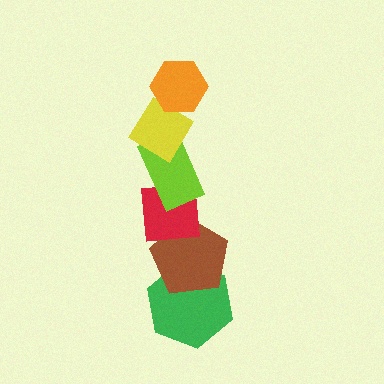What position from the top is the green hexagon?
The green hexagon is 6th from the top.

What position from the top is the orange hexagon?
The orange hexagon is 1st from the top.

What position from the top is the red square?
The red square is 4th from the top.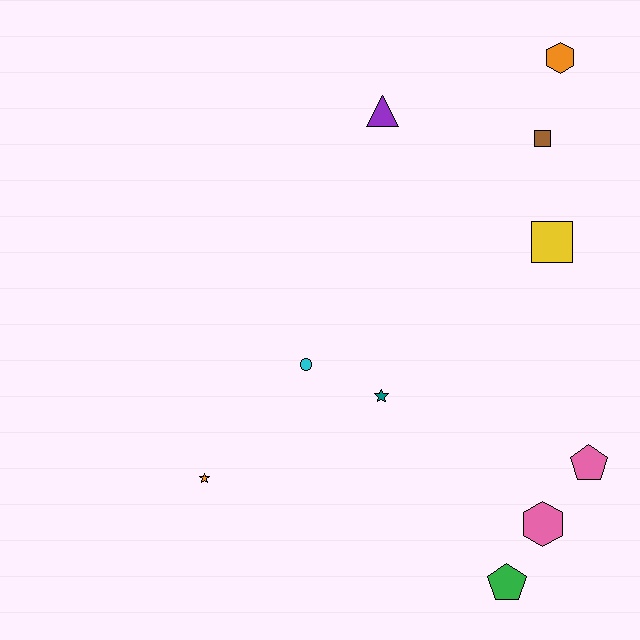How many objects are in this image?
There are 10 objects.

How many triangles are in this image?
There is 1 triangle.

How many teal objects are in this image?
There is 1 teal object.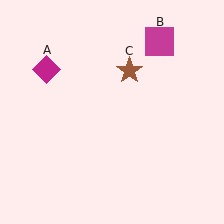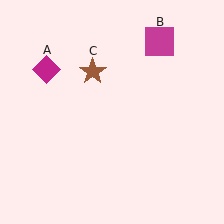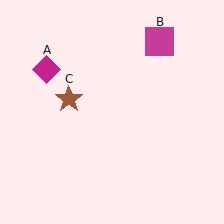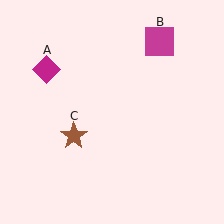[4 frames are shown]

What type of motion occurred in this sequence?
The brown star (object C) rotated counterclockwise around the center of the scene.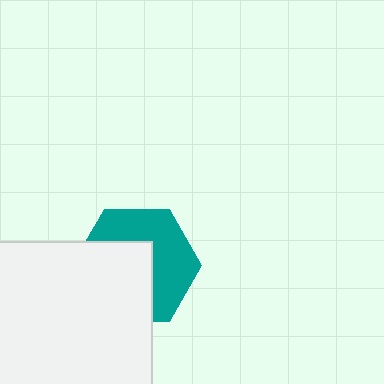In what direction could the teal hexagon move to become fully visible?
The teal hexagon could move toward the upper-right. That would shift it out from behind the white square entirely.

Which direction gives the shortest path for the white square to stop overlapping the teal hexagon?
Moving toward the lower-left gives the shortest separation.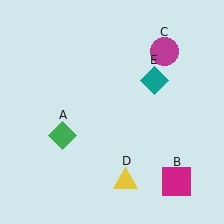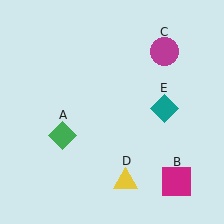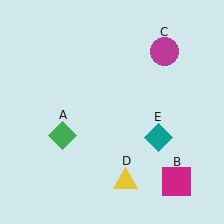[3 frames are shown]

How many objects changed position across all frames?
1 object changed position: teal diamond (object E).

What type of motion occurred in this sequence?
The teal diamond (object E) rotated clockwise around the center of the scene.